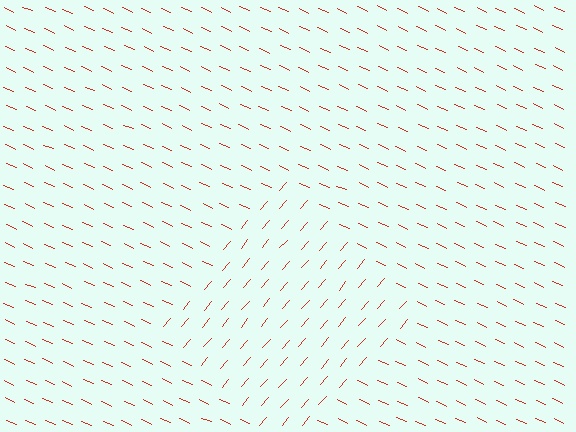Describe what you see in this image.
The image is filled with small red line segments. A diamond region in the image has lines oriented differently from the surrounding lines, creating a visible texture boundary.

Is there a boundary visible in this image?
Yes, there is a texture boundary formed by a change in line orientation.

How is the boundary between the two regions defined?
The boundary is defined purely by a change in line orientation (approximately 73 degrees difference). All lines are the same color and thickness.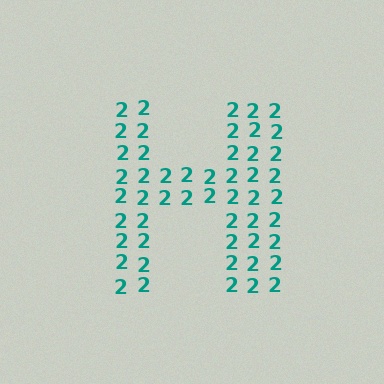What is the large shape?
The large shape is the letter H.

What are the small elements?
The small elements are digit 2's.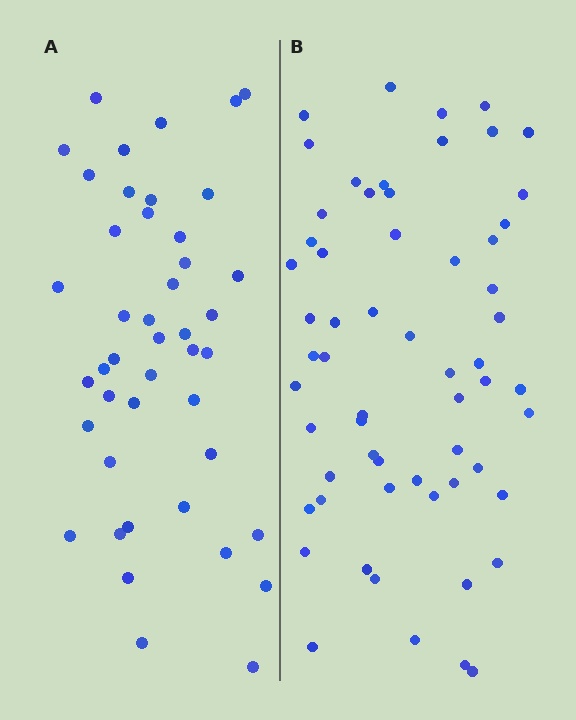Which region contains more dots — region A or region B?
Region B (the right region) has more dots.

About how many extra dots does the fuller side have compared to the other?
Region B has approximately 15 more dots than region A.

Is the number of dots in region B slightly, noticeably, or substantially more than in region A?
Region B has noticeably more, but not dramatically so. The ratio is roughly 1.4 to 1.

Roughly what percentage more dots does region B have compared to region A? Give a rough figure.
About 35% more.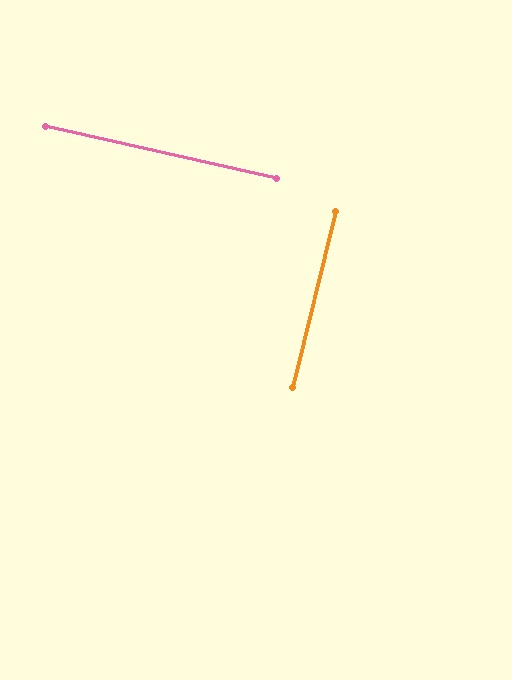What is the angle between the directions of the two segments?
Approximately 89 degrees.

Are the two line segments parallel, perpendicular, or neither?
Perpendicular — they meet at approximately 89°.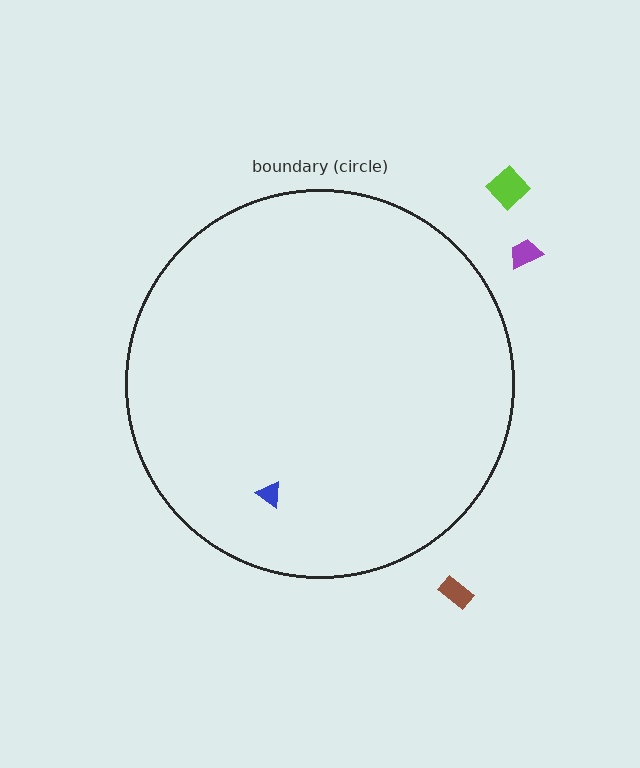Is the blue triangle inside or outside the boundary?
Inside.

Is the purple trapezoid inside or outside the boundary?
Outside.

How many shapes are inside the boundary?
1 inside, 3 outside.